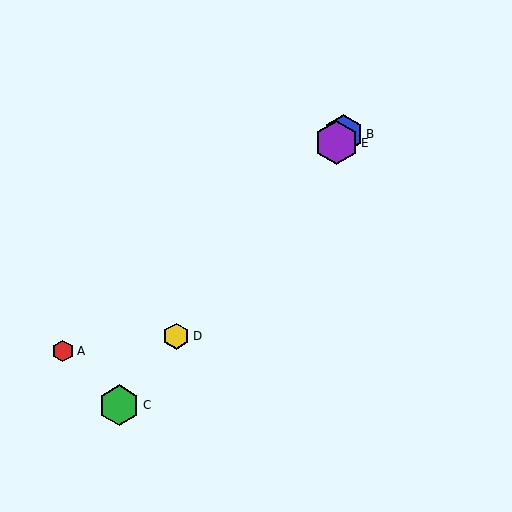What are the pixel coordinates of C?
Object C is at (119, 405).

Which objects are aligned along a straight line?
Objects B, C, D, E are aligned along a straight line.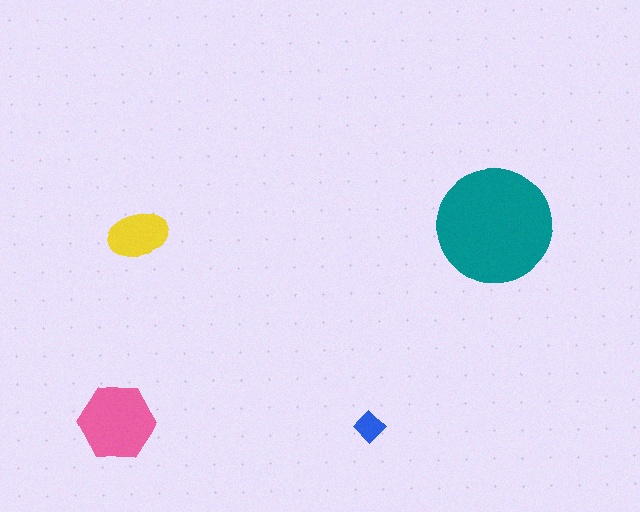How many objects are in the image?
There are 4 objects in the image.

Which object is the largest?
The teal circle.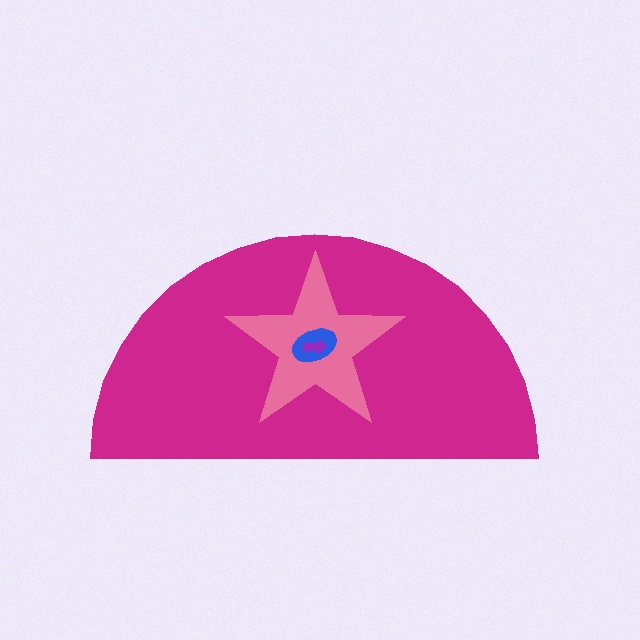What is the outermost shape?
The magenta semicircle.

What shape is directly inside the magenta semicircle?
The pink star.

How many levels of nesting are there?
4.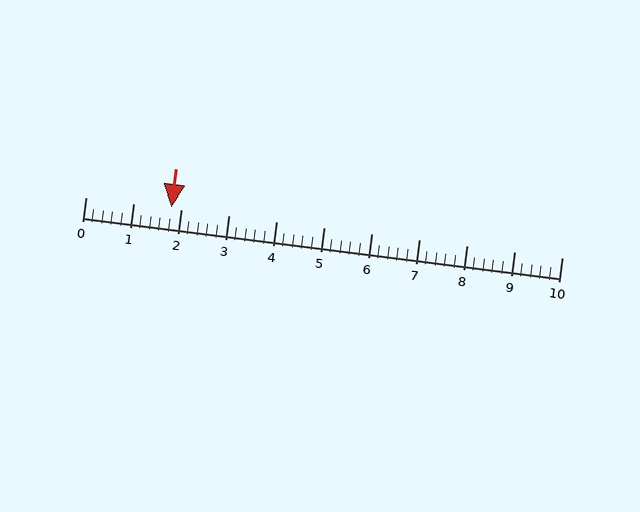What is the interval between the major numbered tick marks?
The major tick marks are spaced 1 units apart.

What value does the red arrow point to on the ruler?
The red arrow points to approximately 1.8.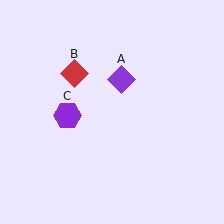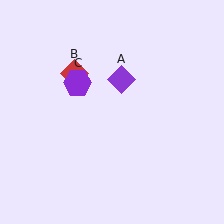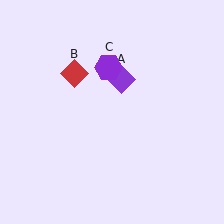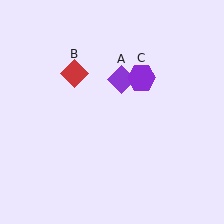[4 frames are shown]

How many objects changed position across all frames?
1 object changed position: purple hexagon (object C).